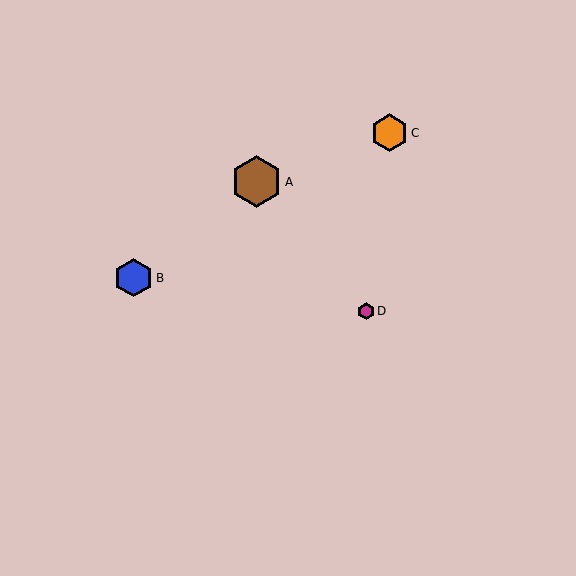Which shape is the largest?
The brown hexagon (labeled A) is the largest.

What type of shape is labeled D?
Shape D is a magenta hexagon.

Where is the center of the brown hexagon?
The center of the brown hexagon is at (257, 182).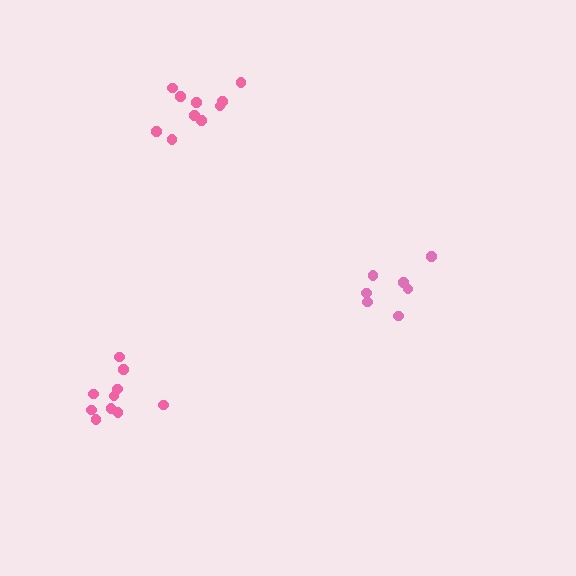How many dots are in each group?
Group 1: 10 dots, Group 2: 7 dots, Group 3: 10 dots (27 total).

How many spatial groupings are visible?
There are 3 spatial groupings.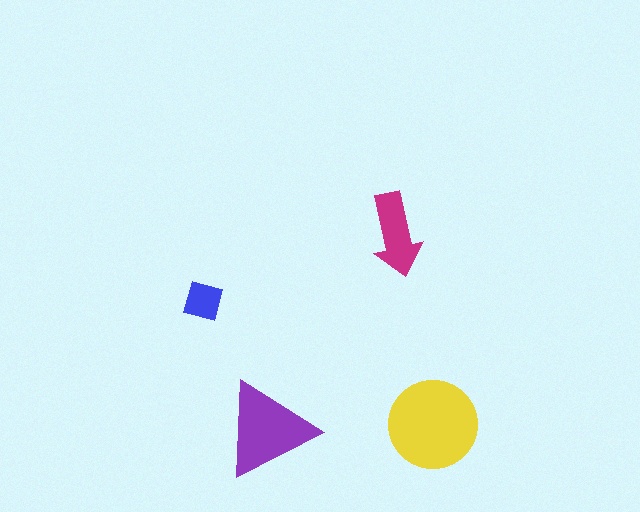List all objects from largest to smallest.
The yellow circle, the purple triangle, the magenta arrow, the blue diamond.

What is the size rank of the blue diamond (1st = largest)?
4th.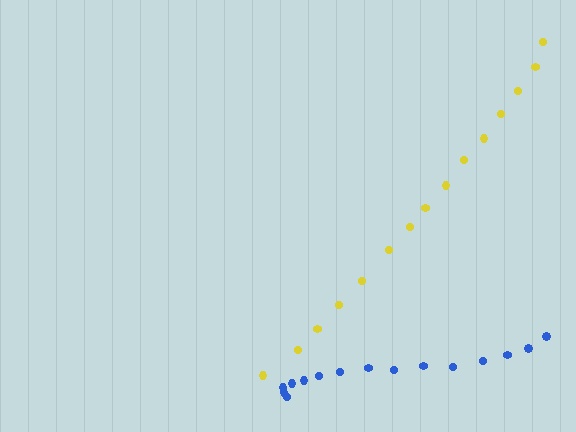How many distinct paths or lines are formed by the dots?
There are 2 distinct paths.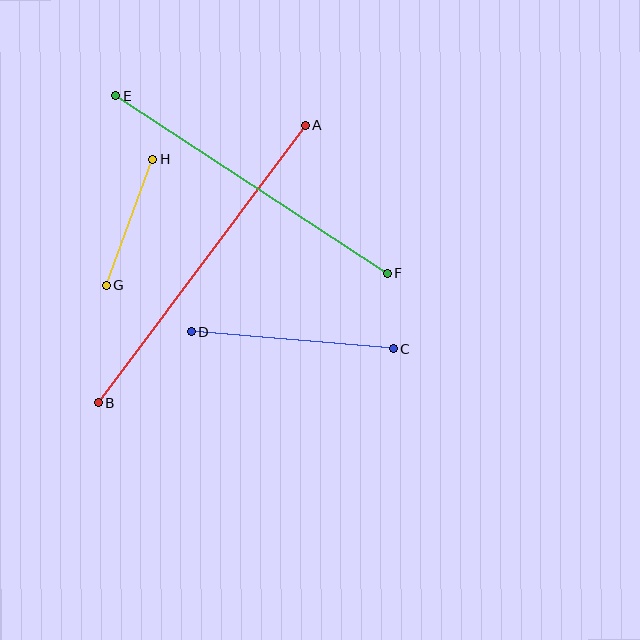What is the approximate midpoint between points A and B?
The midpoint is at approximately (202, 264) pixels.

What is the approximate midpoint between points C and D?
The midpoint is at approximately (292, 340) pixels.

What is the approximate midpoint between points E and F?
The midpoint is at approximately (251, 185) pixels.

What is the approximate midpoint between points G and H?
The midpoint is at approximately (129, 223) pixels.